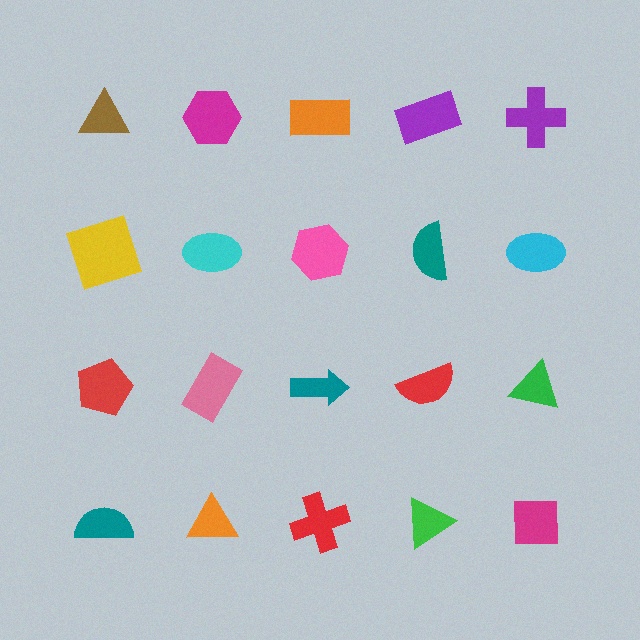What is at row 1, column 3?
An orange rectangle.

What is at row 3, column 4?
A red semicircle.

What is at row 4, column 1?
A teal semicircle.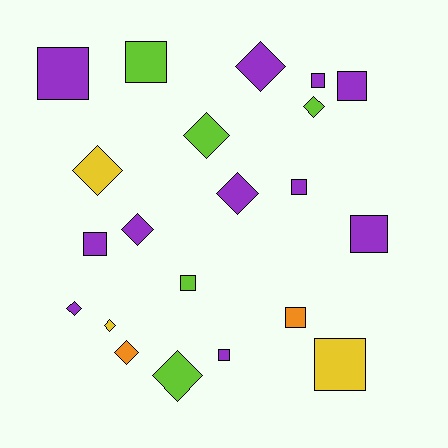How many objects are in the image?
There are 21 objects.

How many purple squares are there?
There are 7 purple squares.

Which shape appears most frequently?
Square, with 11 objects.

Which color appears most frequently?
Purple, with 11 objects.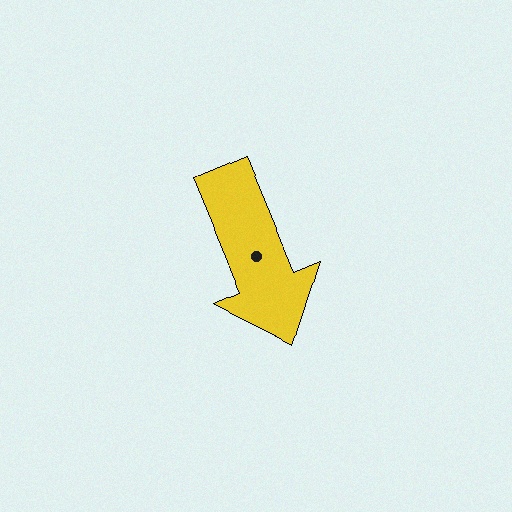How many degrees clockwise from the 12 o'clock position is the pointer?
Approximately 157 degrees.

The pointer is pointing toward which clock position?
Roughly 5 o'clock.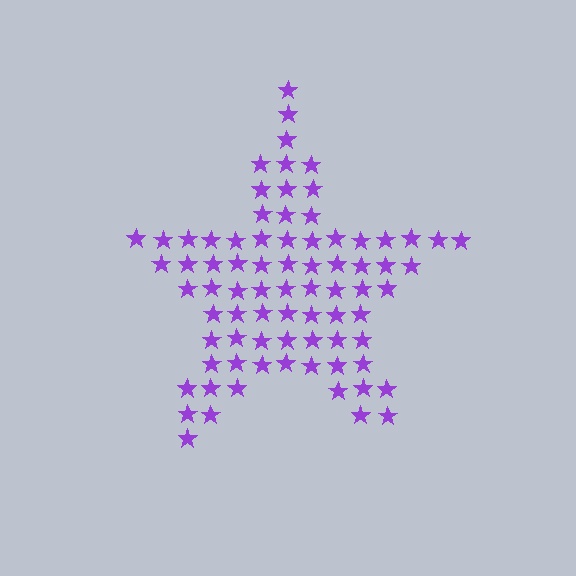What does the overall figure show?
The overall figure shows a star.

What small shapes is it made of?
It is made of small stars.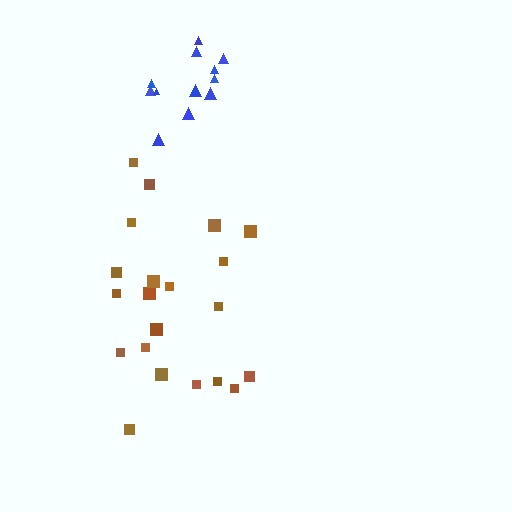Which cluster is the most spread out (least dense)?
Brown.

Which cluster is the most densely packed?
Blue.